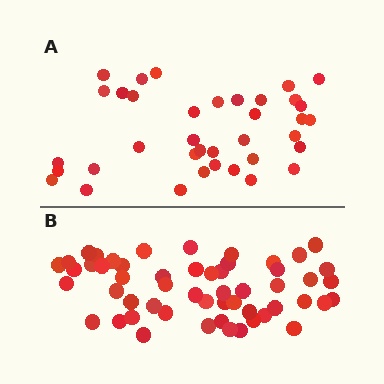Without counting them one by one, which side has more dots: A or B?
Region B (the bottom region) has more dots.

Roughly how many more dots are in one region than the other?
Region B has approximately 15 more dots than region A.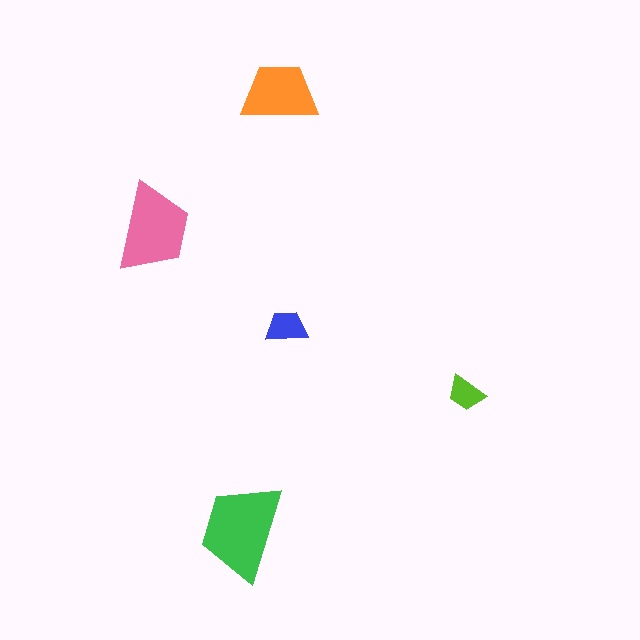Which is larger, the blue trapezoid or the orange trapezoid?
The orange one.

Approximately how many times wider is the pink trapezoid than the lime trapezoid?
About 2.5 times wider.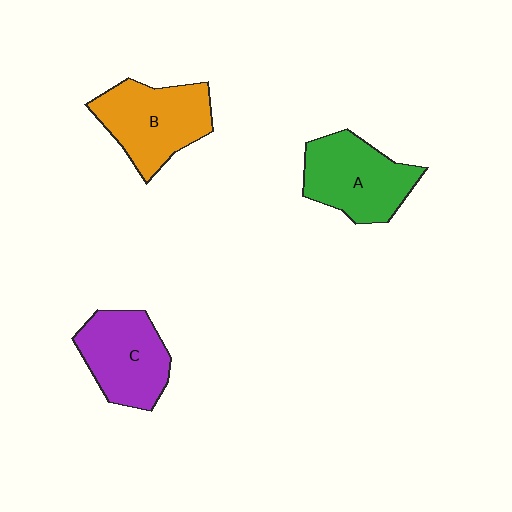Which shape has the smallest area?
Shape C (purple).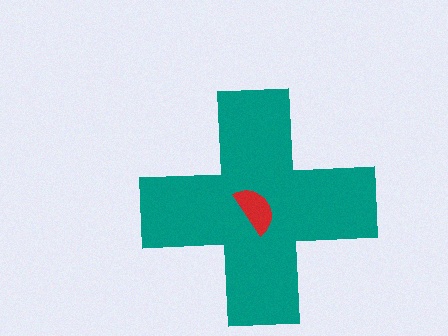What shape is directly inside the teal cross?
The red semicircle.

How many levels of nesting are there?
2.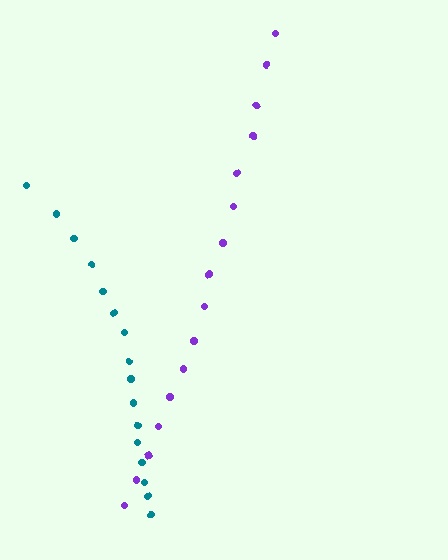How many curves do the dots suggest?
There are 2 distinct paths.